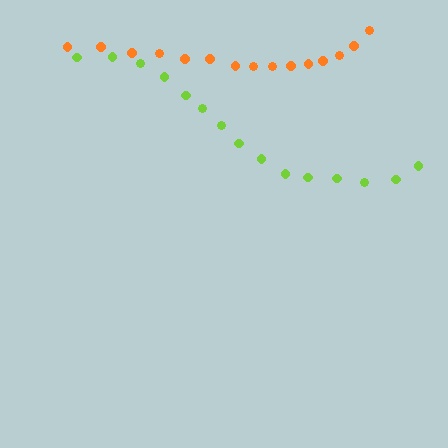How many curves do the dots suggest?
There are 2 distinct paths.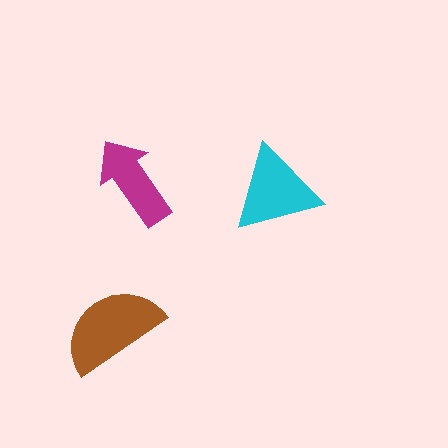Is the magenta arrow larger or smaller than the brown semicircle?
Smaller.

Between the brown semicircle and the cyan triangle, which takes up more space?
The brown semicircle.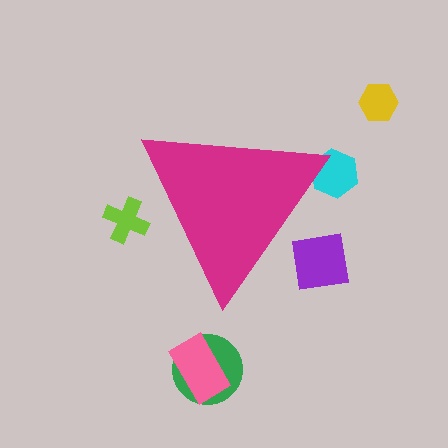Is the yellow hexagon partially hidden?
No, the yellow hexagon is fully visible.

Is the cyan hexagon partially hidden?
Yes, the cyan hexagon is partially hidden behind the magenta triangle.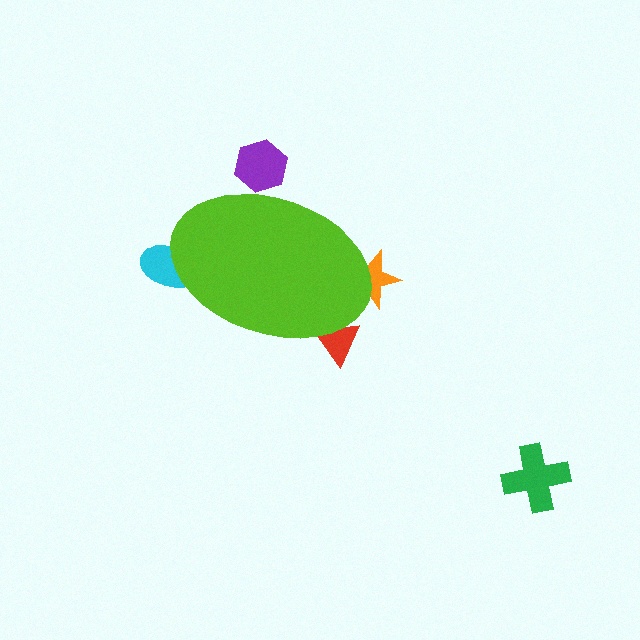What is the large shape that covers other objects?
A lime ellipse.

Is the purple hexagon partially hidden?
Yes, the purple hexagon is partially hidden behind the lime ellipse.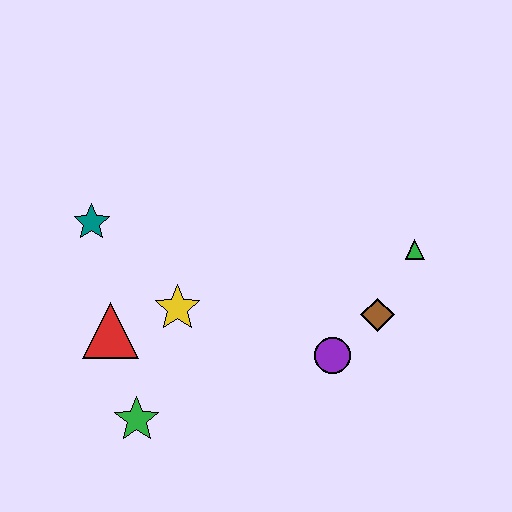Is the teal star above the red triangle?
Yes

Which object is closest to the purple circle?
The brown diamond is closest to the purple circle.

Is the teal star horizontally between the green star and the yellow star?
No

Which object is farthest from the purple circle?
The teal star is farthest from the purple circle.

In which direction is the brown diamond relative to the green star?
The brown diamond is to the right of the green star.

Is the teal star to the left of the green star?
Yes